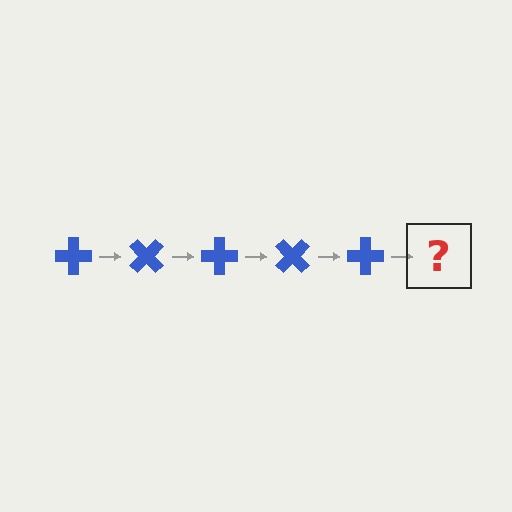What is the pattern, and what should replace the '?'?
The pattern is that the cross rotates 45 degrees each step. The '?' should be a blue cross rotated 225 degrees.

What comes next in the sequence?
The next element should be a blue cross rotated 225 degrees.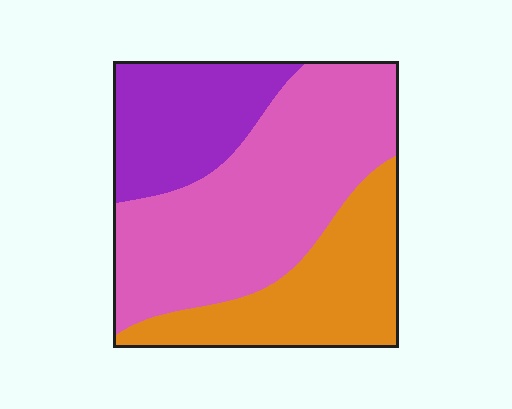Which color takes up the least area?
Purple, at roughly 20%.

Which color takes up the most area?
Pink, at roughly 50%.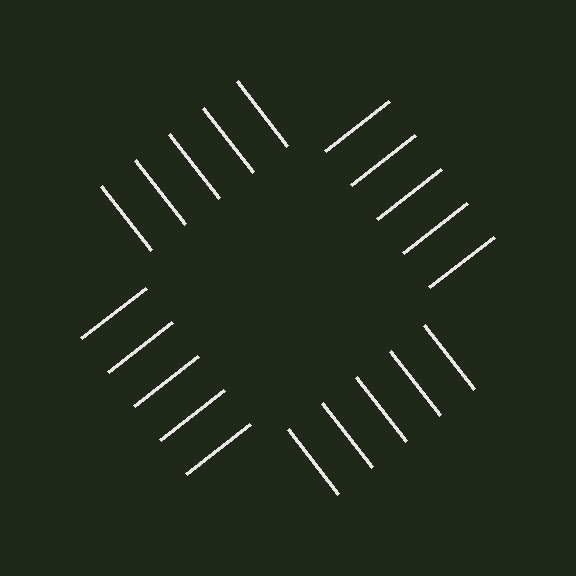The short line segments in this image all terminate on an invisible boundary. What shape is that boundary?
An illusory square — the line segments terminate on its edges but no continuous stroke is drawn.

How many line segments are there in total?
20 — 5 along each of the 4 edges.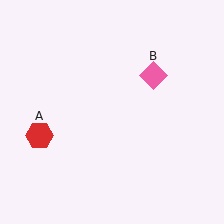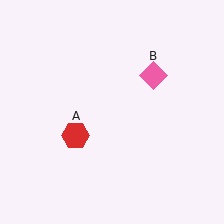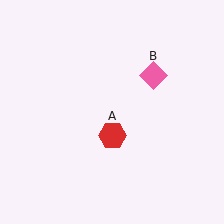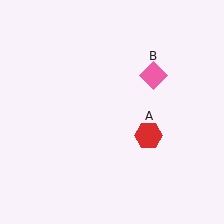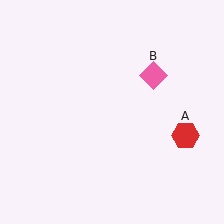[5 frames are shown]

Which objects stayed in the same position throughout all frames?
Pink diamond (object B) remained stationary.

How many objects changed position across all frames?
1 object changed position: red hexagon (object A).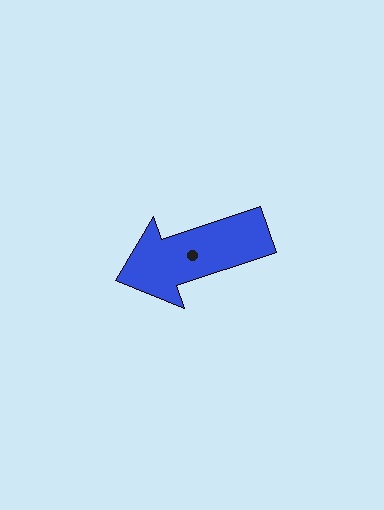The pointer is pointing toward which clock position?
Roughly 8 o'clock.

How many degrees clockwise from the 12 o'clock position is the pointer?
Approximately 252 degrees.